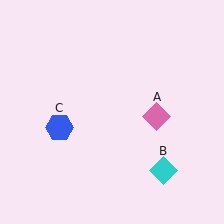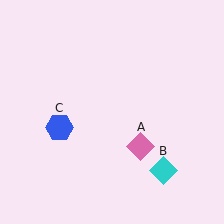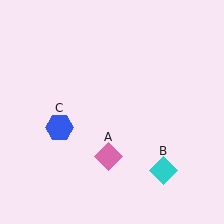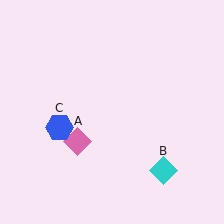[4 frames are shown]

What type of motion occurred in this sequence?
The pink diamond (object A) rotated clockwise around the center of the scene.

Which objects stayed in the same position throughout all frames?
Cyan diamond (object B) and blue hexagon (object C) remained stationary.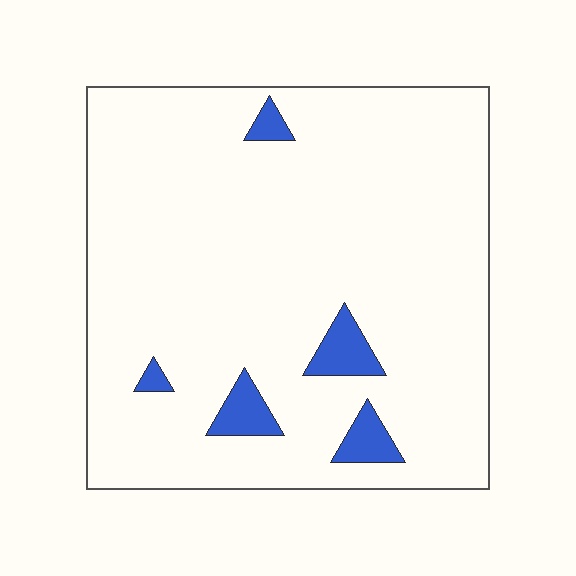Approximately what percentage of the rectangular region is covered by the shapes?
Approximately 5%.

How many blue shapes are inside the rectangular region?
5.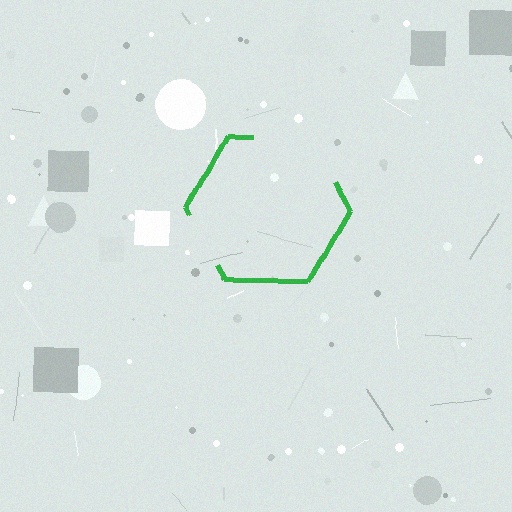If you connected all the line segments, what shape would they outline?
They would outline a hexagon.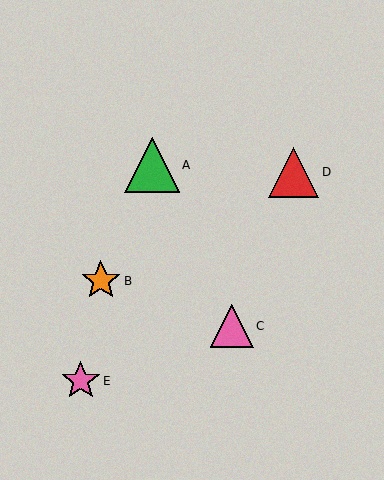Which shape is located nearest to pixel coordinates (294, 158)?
The red triangle (labeled D) at (294, 172) is nearest to that location.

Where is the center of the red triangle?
The center of the red triangle is at (294, 172).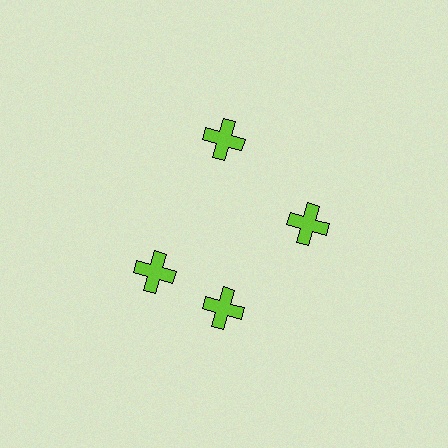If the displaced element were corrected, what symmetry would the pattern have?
It would have 4-fold rotational symmetry — the pattern would map onto itself every 90 degrees.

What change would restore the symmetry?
The symmetry would be restored by rotating it back into even spacing with its neighbors so that all 4 crosses sit at equal angles and equal distance from the center.